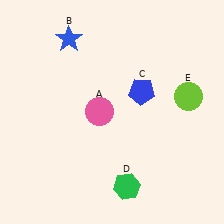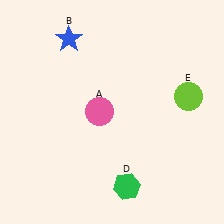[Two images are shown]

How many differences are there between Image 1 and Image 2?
There is 1 difference between the two images.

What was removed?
The blue pentagon (C) was removed in Image 2.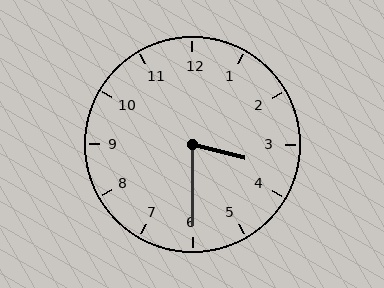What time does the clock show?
3:30.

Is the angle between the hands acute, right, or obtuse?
It is acute.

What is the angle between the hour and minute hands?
Approximately 75 degrees.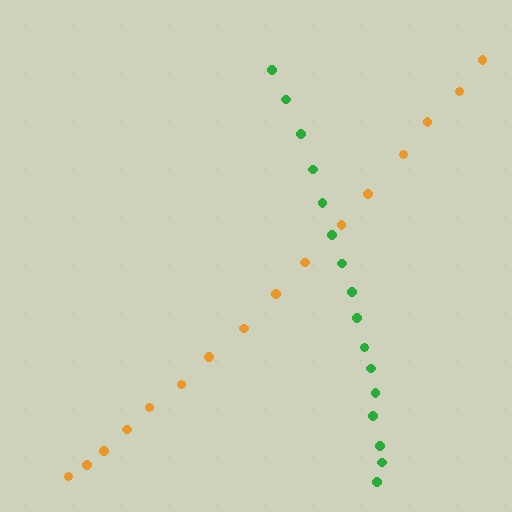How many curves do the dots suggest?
There are 2 distinct paths.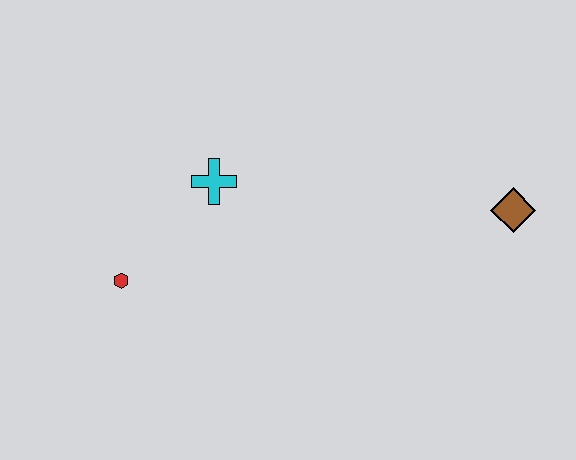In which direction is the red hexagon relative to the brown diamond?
The red hexagon is to the left of the brown diamond.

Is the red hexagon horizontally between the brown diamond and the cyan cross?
No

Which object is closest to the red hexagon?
The cyan cross is closest to the red hexagon.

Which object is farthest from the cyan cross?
The brown diamond is farthest from the cyan cross.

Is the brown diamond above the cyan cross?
No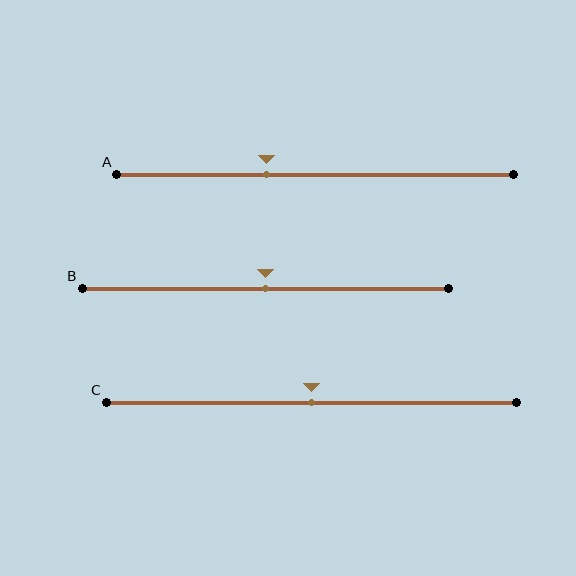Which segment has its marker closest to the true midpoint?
Segment B has its marker closest to the true midpoint.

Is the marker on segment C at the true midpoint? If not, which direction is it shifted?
Yes, the marker on segment C is at the true midpoint.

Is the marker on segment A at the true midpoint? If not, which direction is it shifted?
No, the marker on segment A is shifted to the left by about 12% of the segment length.